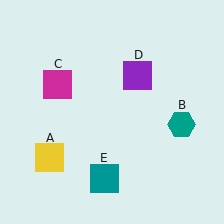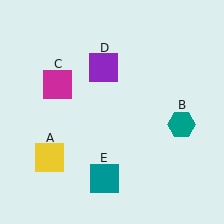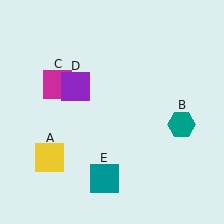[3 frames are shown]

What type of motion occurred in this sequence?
The purple square (object D) rotated counterclockwise around the center of the scene.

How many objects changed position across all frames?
1 object changed position: purple square (object D).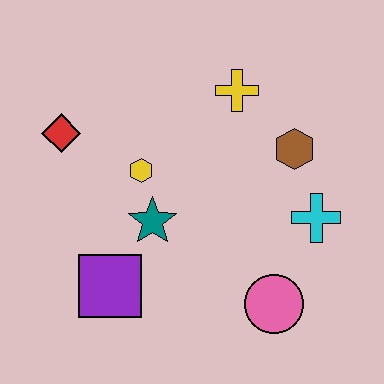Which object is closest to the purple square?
The teal star is closest to the purple square.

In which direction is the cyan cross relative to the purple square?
The cyan cross is to the right of the purple square.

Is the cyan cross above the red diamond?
No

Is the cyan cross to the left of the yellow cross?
No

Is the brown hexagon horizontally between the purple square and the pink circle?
No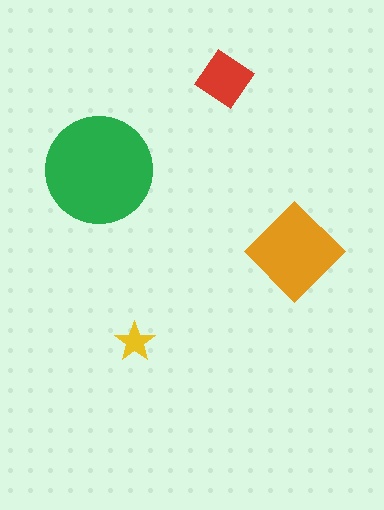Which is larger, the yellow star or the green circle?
The green circle.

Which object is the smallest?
The yellow star.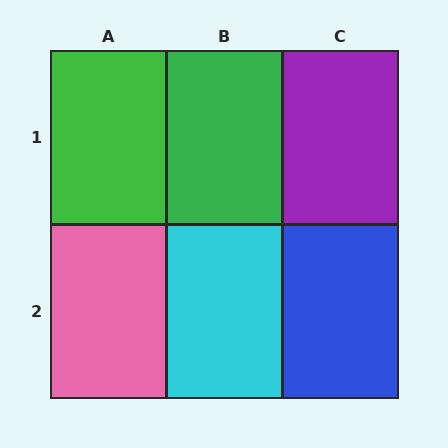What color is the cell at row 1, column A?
Green.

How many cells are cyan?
1 cell is cyan.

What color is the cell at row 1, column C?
Purple.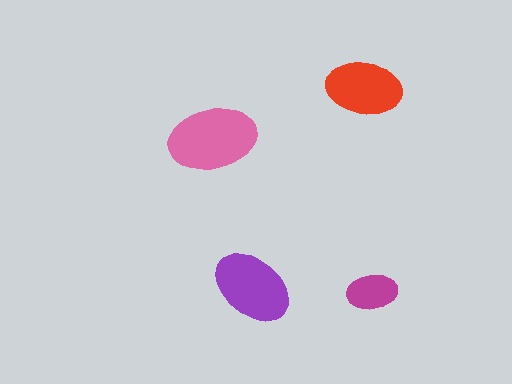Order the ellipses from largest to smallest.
the pink one, the purple one, the red one, the magenta one.